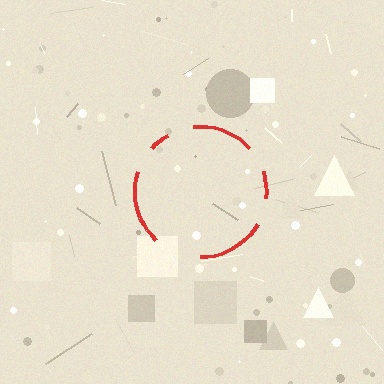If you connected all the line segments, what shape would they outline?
They would outline a circle.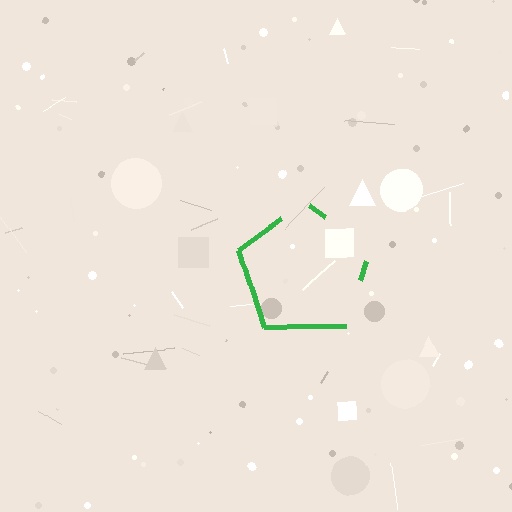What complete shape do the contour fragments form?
The contour fragments form a pentagon.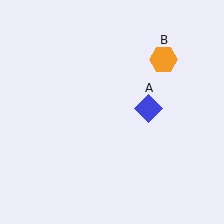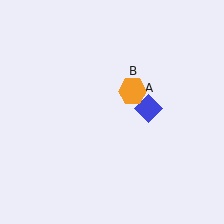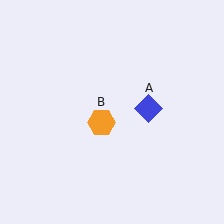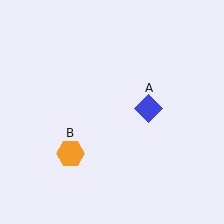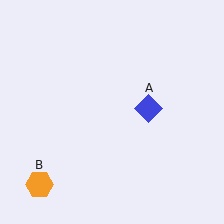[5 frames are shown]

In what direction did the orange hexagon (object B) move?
The orange hexagon (object B) moved down and to the left.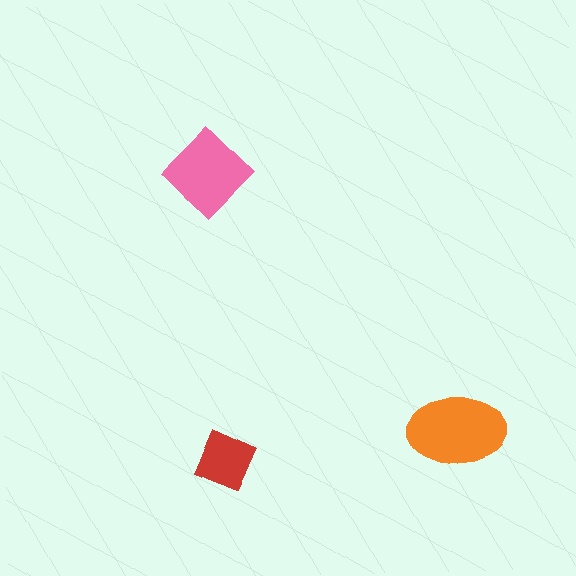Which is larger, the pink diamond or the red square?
The pink diamond.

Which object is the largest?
The orange ellipse.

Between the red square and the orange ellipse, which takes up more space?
The orange ellipse.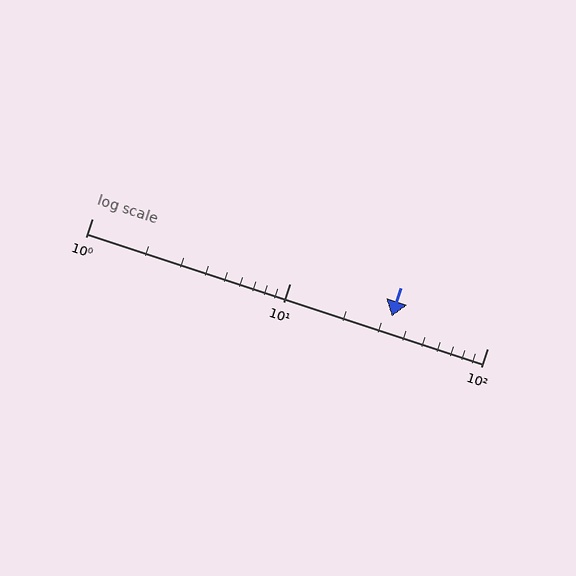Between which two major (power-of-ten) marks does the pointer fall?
The pointer is between 10 and 100.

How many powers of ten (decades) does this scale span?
The scale spans 2 decades, from 1 to 100.